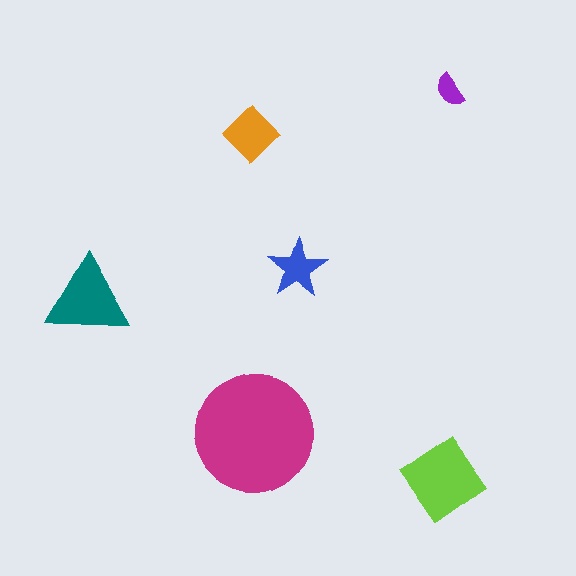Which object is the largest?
The magenta circle.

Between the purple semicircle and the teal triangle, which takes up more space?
The teal triangle.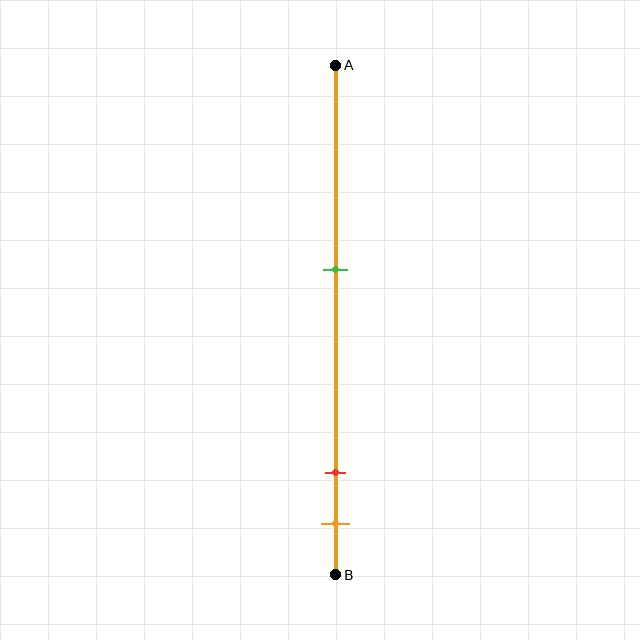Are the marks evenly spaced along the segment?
No, the marks are not evenly spaced.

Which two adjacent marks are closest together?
The red and orange marks are the closest adjacent pair.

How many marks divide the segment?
There are 3 marks dividing the segment.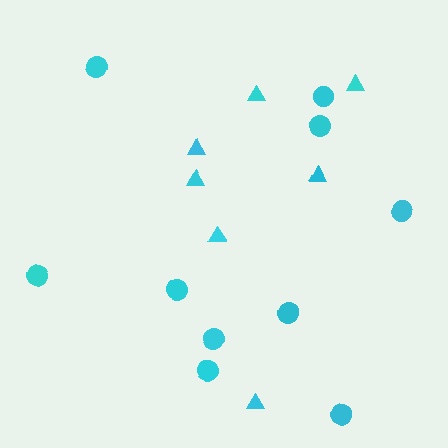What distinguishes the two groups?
There are 2 groups: one group of circles (10) and one group of triangles (7).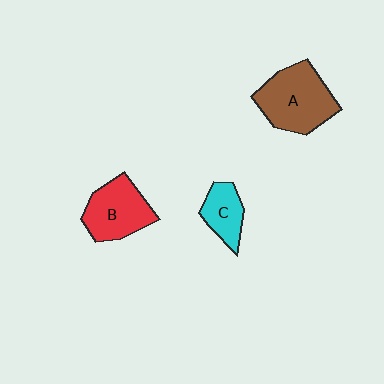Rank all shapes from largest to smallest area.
From largest to smallest: A (brown), B (red), C (cyan).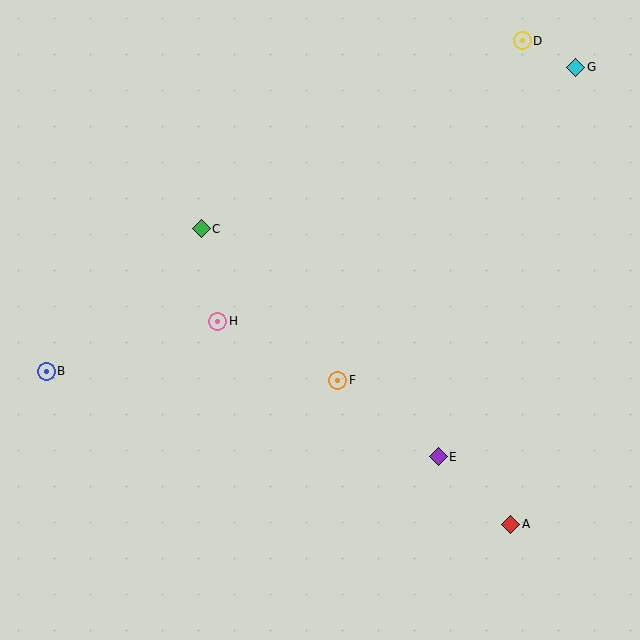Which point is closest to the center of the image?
Point F at (338, 380) is closest to the center.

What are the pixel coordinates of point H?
Point H is at (218, 321).